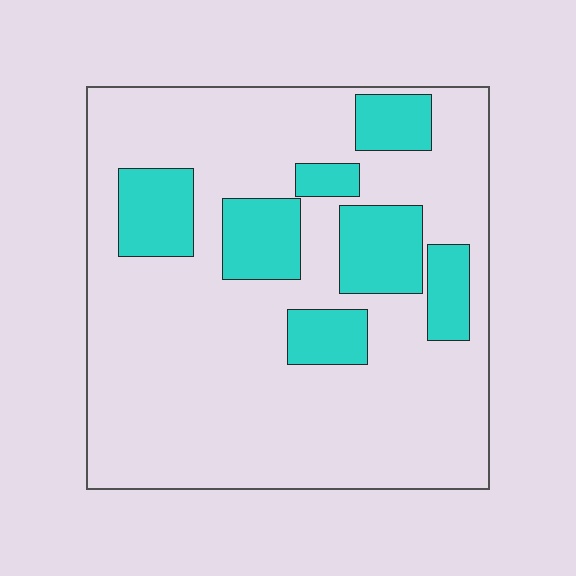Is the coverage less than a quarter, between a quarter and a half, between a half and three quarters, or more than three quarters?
Less than a quarter.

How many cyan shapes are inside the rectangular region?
7.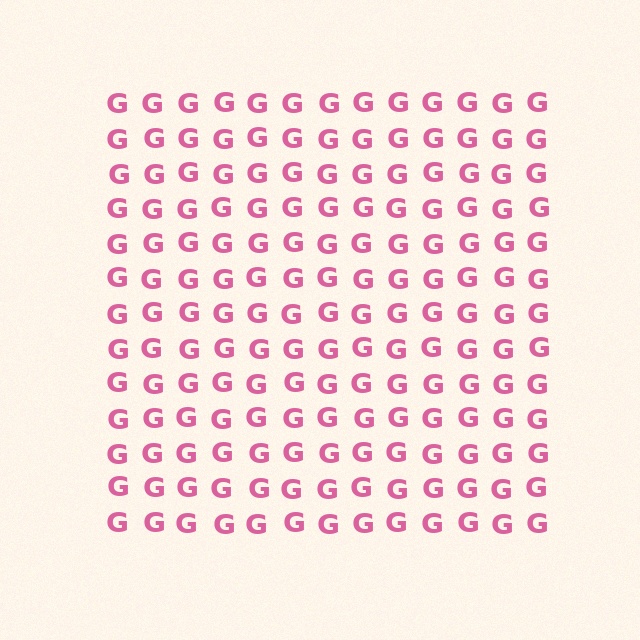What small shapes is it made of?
It is made of small letter G's.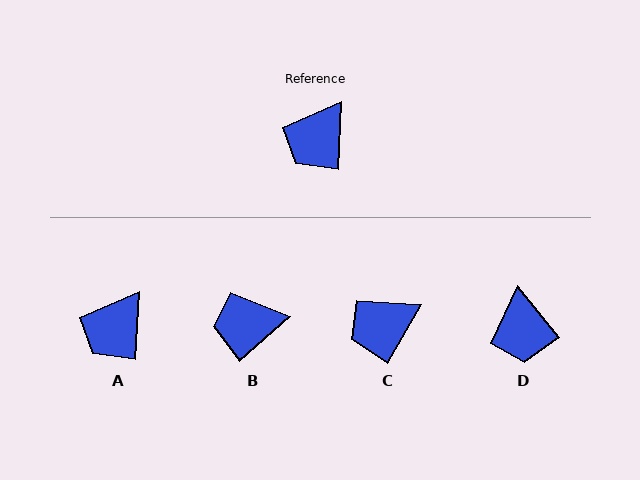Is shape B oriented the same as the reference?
No, it is off by about 46 degrees.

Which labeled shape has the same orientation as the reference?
A.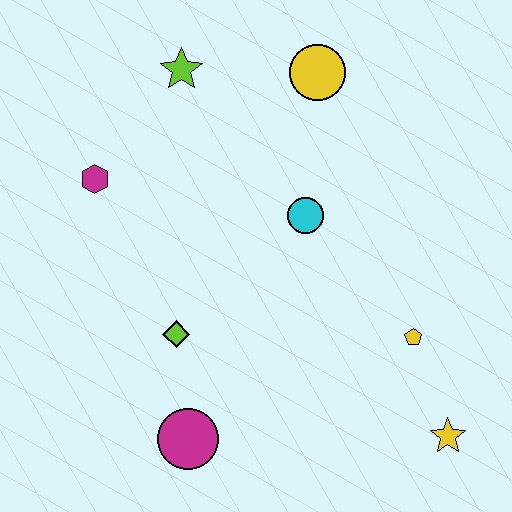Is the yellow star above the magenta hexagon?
No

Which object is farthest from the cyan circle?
The yellow star is farthest from the cyan circle.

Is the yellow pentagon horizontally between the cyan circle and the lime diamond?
No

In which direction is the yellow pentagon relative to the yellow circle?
The yellow pentagon is below the yellow circle.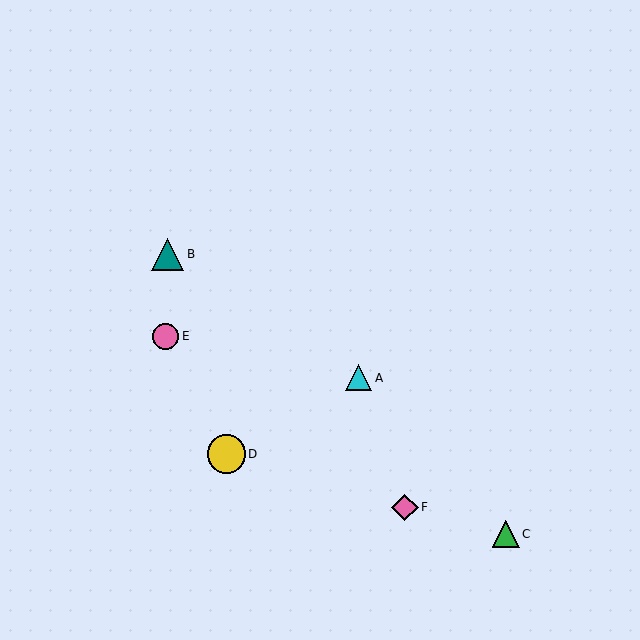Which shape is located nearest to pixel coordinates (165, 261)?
The teal triangle (labeled B) at (167, 254) is nearest to that location.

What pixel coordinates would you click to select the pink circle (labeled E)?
Click at (166, 336) to select the pink circle E.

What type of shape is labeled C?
Shape C is a green triangle.